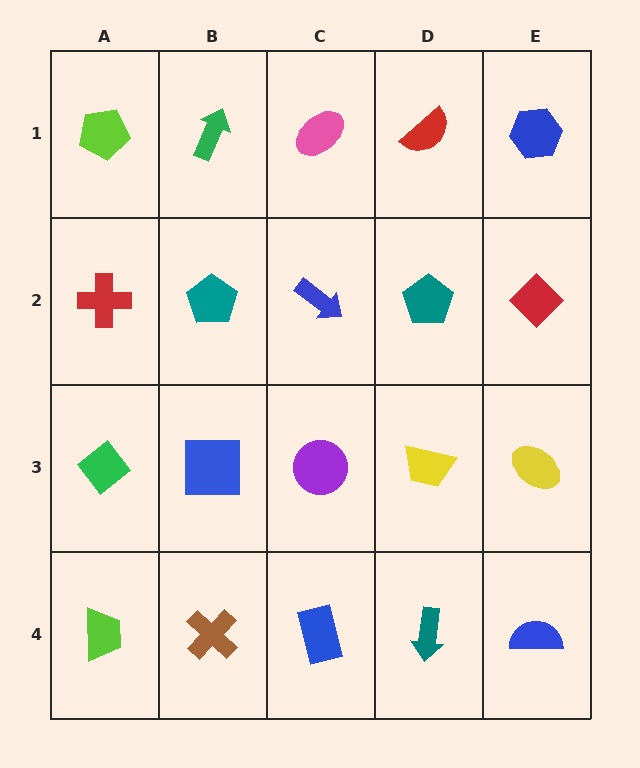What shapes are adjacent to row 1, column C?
A blue arrow (row 2, column C), a green arrow (row 1, column B), a red semicircle (row 1, column D).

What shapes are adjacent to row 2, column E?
A blue hexagon (row 1, column E), a yellow ellipse (row 3, column E), a teal pentagon (row 2, column D).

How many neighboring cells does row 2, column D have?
4.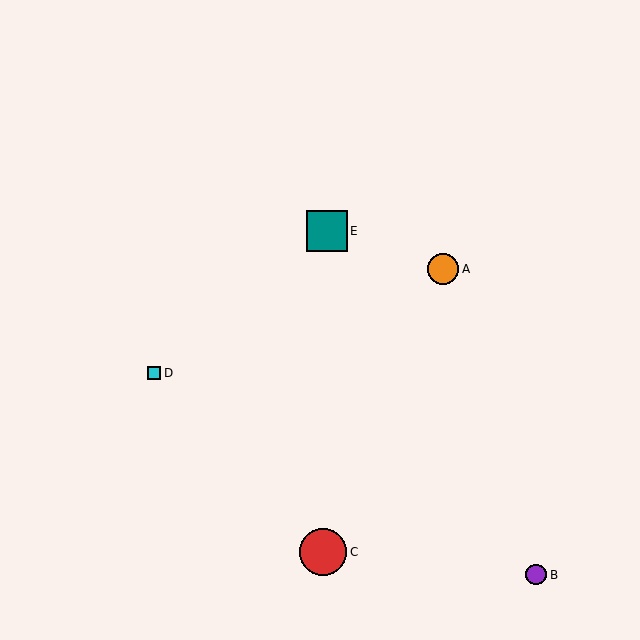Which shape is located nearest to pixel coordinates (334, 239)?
The teal square (labeled E) at (327, 231) is nearest to that location.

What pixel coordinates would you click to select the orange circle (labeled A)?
Click at (443, 269) to select the orange circle A.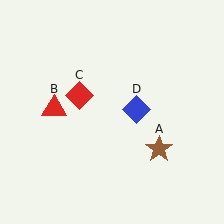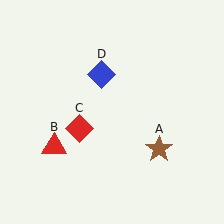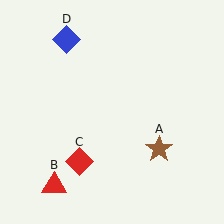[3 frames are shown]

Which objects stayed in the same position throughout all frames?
Brown star (object A) remained stationary.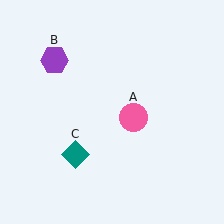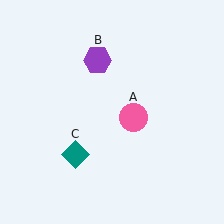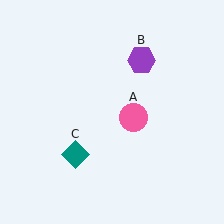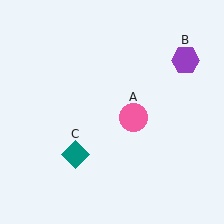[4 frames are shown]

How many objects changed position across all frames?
1 object changed position: purple hexagon (object B).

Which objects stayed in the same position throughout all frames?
Pink circle (object A) and teal diamond (object C) remained stationary.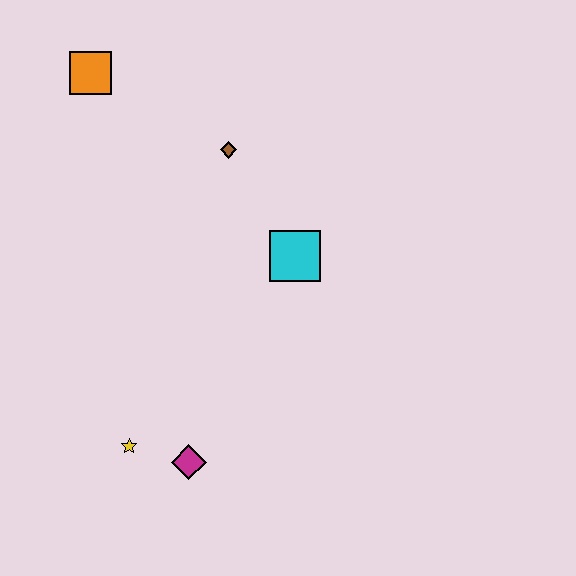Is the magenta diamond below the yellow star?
Yes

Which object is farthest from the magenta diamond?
The orange square is farthest from the magenta diamond.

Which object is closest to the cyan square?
The brown diamond is closest to the cyan square.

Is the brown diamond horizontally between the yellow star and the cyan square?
Yes